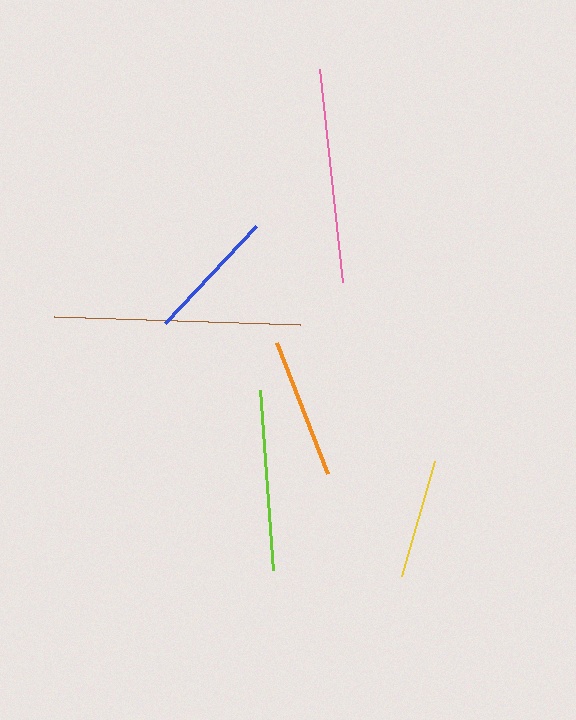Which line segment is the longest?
The brown line is the longest at approximately 246 pixels.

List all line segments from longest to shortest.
From longest to shortest: brown, pink, lime, orange, blue, yellow.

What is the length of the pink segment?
The pink segment is approximately 215 pixels long.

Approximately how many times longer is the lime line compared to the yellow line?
The lime line is approximately 1.5 times the length of the yellow line.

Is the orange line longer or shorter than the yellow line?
The orange line is longer than the yellow line.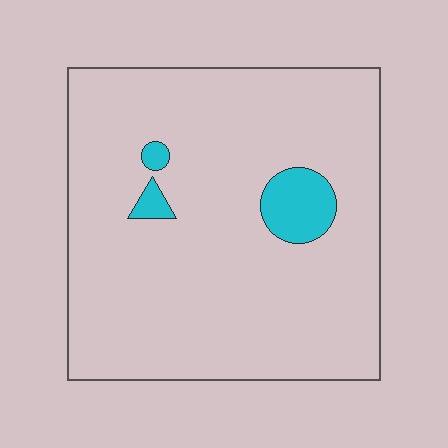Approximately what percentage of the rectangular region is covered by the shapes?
Approximately 5%.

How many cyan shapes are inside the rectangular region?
3.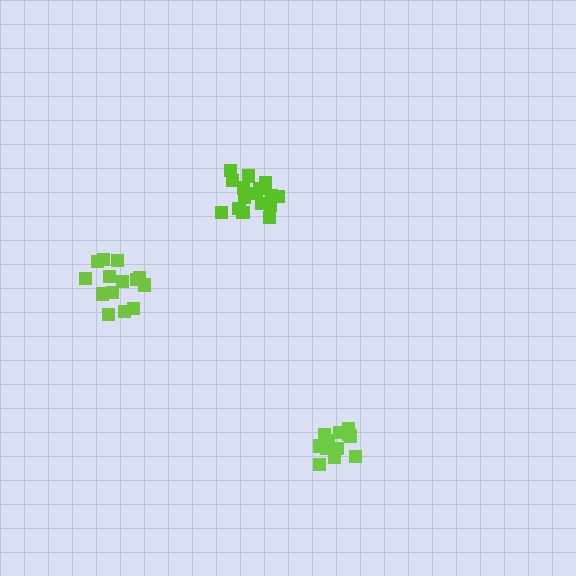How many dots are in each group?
Group 1: 16 dots, Group 2: 14 dots, Group 3: 13 dots (43 total).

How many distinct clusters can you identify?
There are 3 distinct clusters.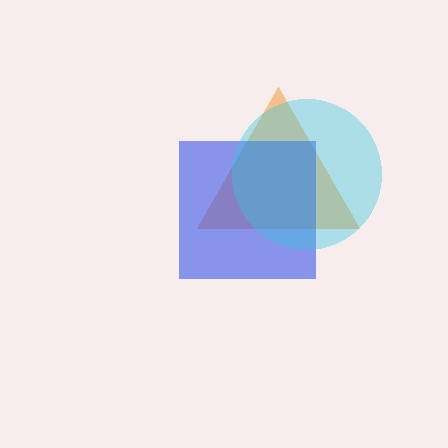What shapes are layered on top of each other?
The layered shapes are: an orange triangle, a blue square, a cyan circle.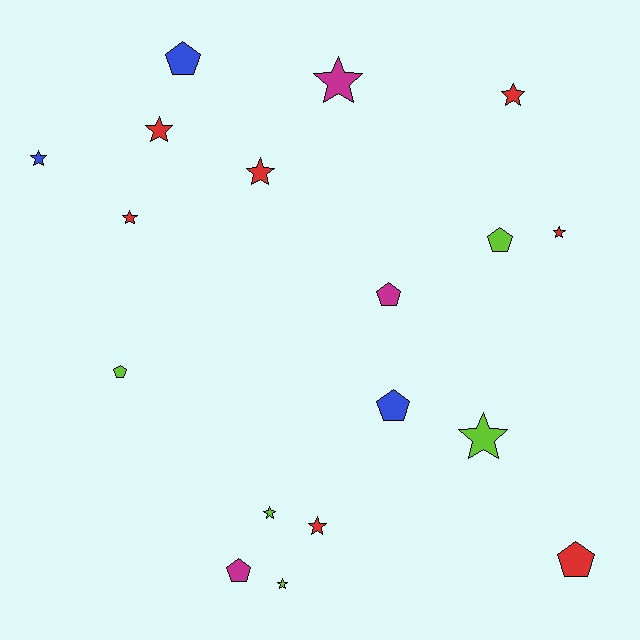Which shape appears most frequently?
Star, with 11 objects.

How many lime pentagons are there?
There are 2 lime pentagons.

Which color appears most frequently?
Red, with 7 objects.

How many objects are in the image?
There are 18 objects.